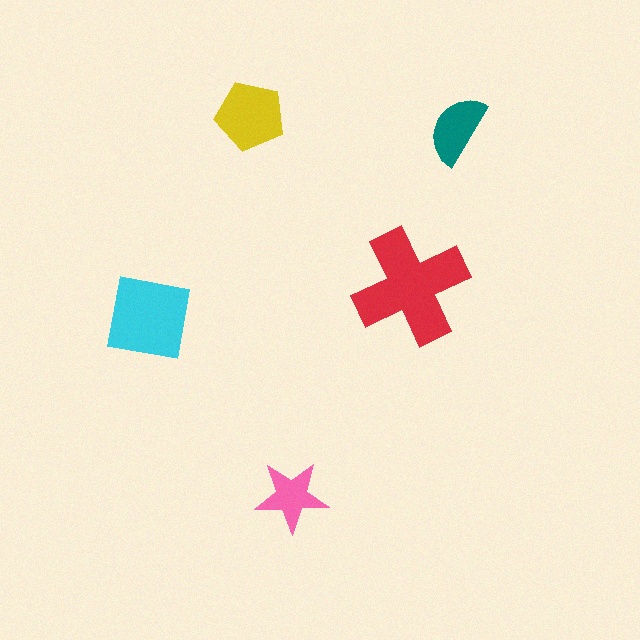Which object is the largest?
The red cross.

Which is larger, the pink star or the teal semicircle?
The teal semicircle.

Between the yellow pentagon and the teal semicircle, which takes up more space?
The yellow pentagon.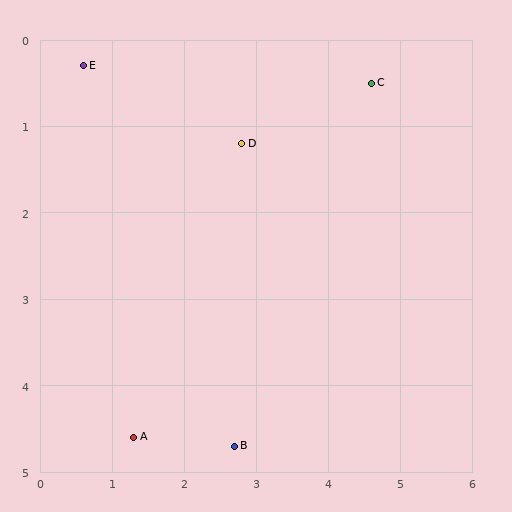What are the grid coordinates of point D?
Point D is at approximately (2.8, 1.2).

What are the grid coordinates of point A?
Point A is at approximately (1.3, 4.6).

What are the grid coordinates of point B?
Point B is at approximately (2.7, 4.7).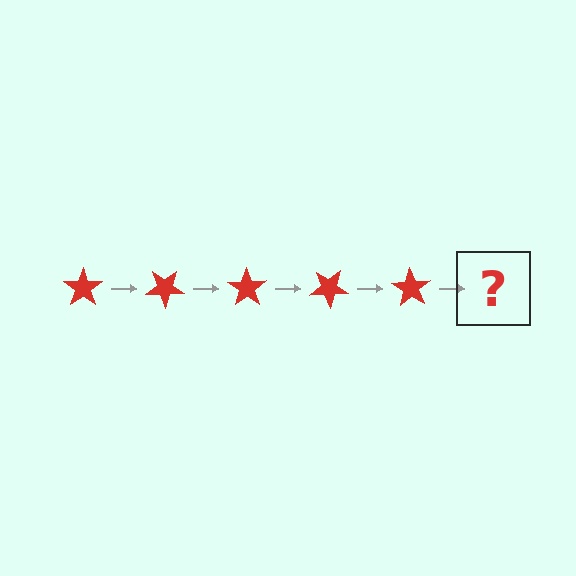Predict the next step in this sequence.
The next step is a red star rotated 175 degrees.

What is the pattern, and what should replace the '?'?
The pattern is that the star rotates 35 degrees each step. The '?' should be a red star rotated 175 degrees.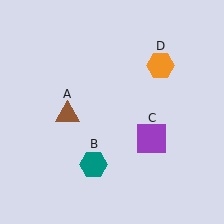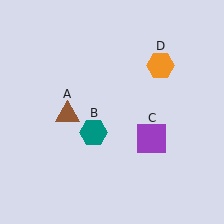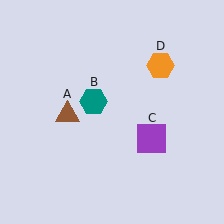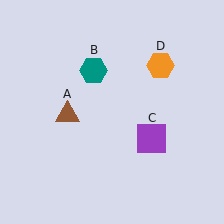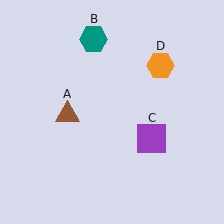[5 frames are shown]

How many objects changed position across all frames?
1 object changed position: teal hexagon (object B).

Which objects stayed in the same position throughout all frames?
Brown triangle (object A) and purple square (object C) and orange hexagon (object D) remained stationary.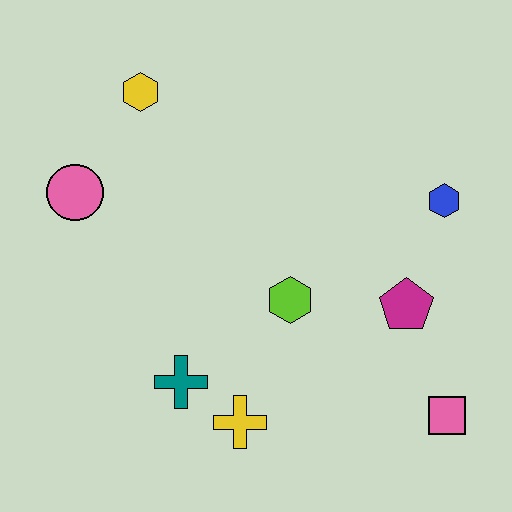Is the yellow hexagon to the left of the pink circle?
No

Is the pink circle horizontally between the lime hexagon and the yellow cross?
No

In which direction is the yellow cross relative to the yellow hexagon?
The yellow cross is below the yellow hexagon.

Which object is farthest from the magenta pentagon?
The pink circle is farthest from the magenta pentagon.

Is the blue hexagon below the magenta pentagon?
No